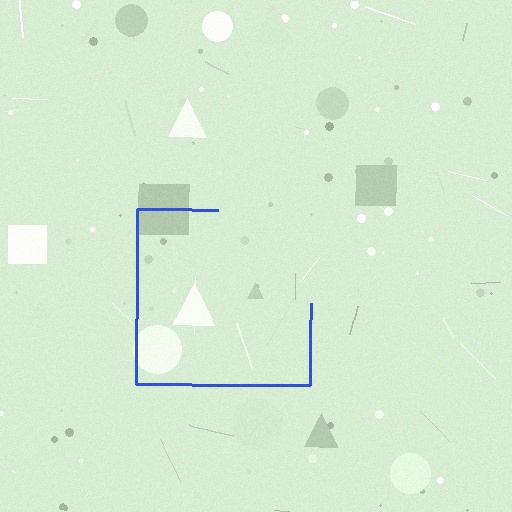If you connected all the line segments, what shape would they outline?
They would outline a square.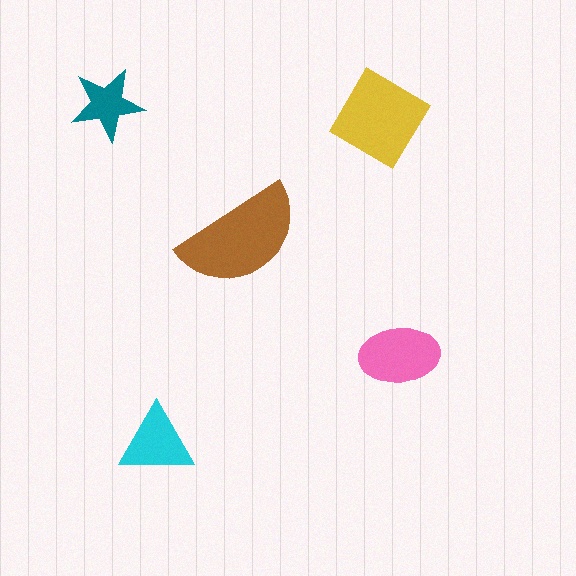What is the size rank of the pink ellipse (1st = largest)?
3rd.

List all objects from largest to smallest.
The brown semicircle, the yellow diamond, the pink ellipse, the cyan triangle, the teal star.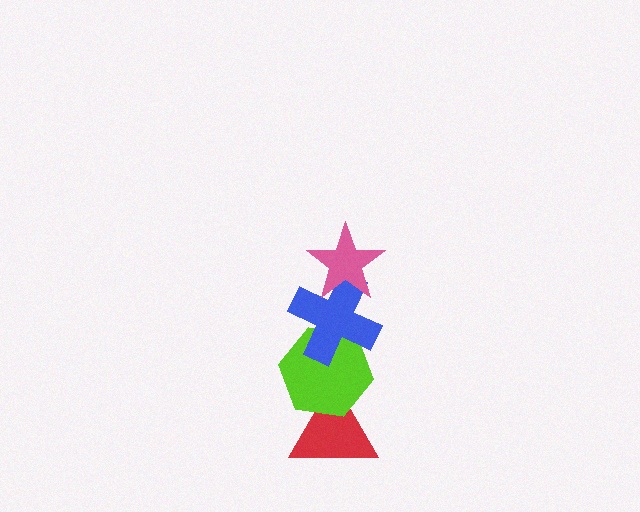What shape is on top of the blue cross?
The pink star is on top of the blue cross.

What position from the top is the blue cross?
The blue cross is 2nd from the top.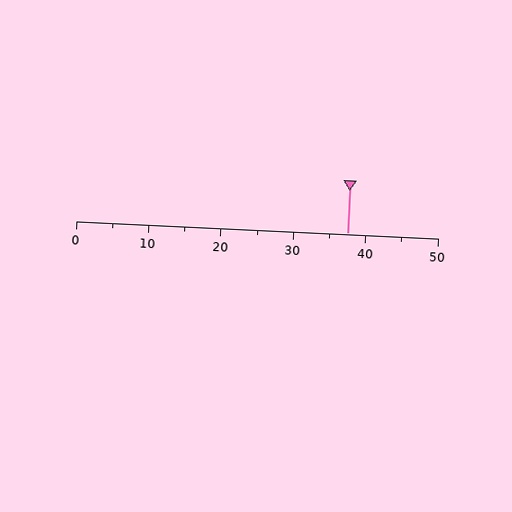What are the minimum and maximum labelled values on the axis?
The axis runs from 0 to 50.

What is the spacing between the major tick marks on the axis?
The major ticks are spaced 10 apart.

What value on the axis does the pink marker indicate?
The marker indicates approximately 37.5.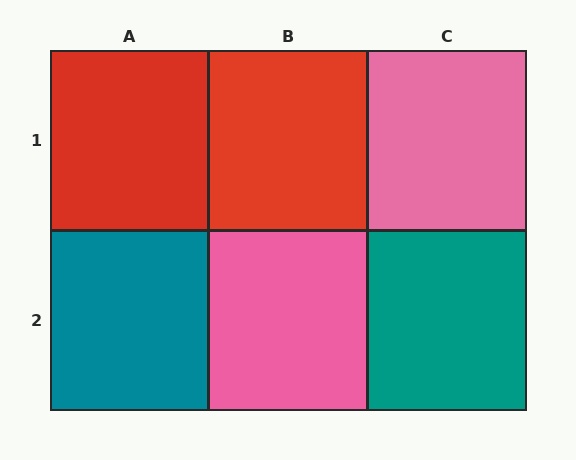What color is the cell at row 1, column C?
Pink.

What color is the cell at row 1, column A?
Red.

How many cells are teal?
2 cells are teal.